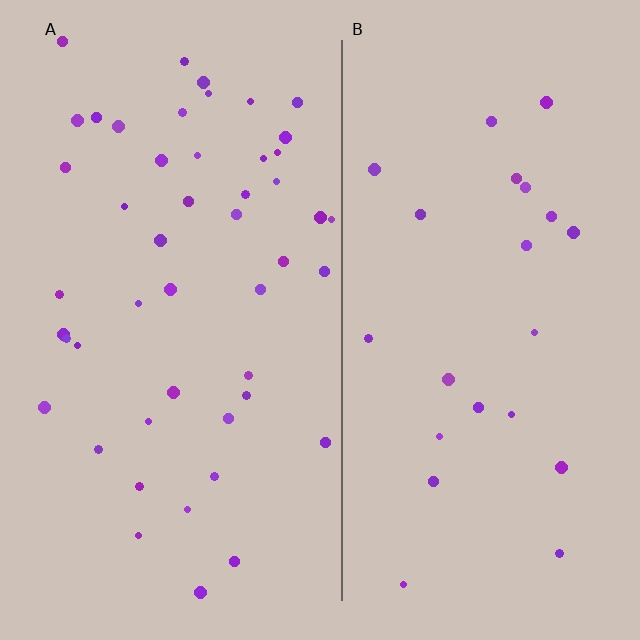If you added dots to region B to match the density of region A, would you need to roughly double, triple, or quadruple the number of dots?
Approximately double.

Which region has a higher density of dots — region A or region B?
A (the left).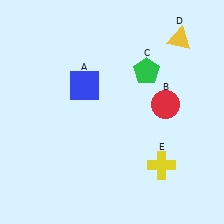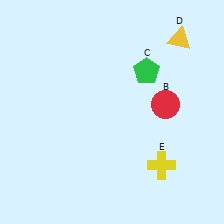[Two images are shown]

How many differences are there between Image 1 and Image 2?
There is 1 difference between the two images.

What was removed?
The blue square (A) was removed in Image 2.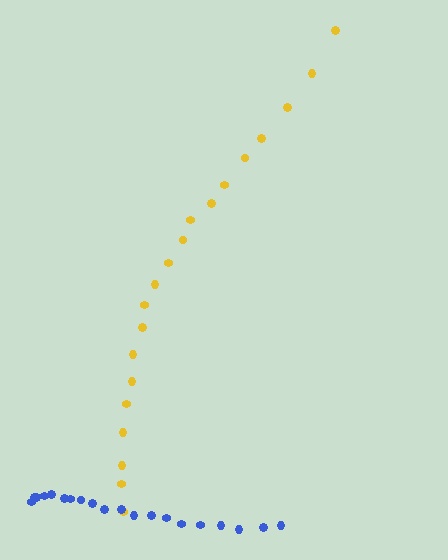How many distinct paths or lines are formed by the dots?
There are 2 distinct paths.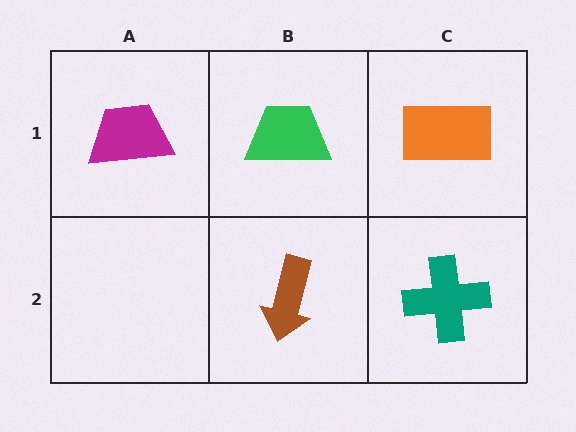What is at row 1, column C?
An orange rectangle.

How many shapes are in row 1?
3 shapes.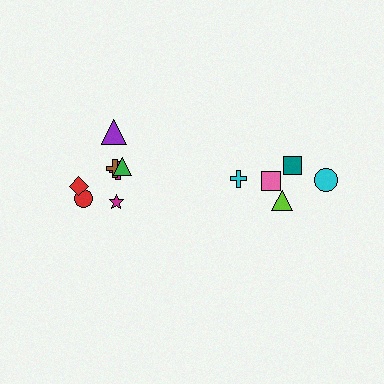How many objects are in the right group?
There are 5 objects.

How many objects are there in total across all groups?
There are 12 objects.